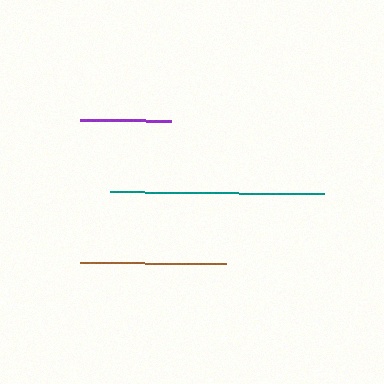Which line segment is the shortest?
The purple line is the shortest at approximately 91 pixels.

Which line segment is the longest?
The teal line is the longest at approximately 214 pixels.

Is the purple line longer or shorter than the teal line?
The teal line is longer than the purple line.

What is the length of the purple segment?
The purple segment is approximately 91 pixels long.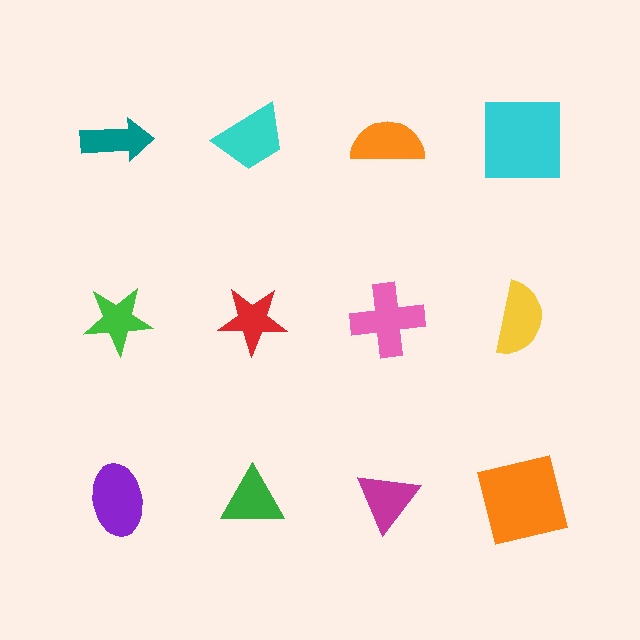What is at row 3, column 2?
A green triangle.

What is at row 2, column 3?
A pink cross.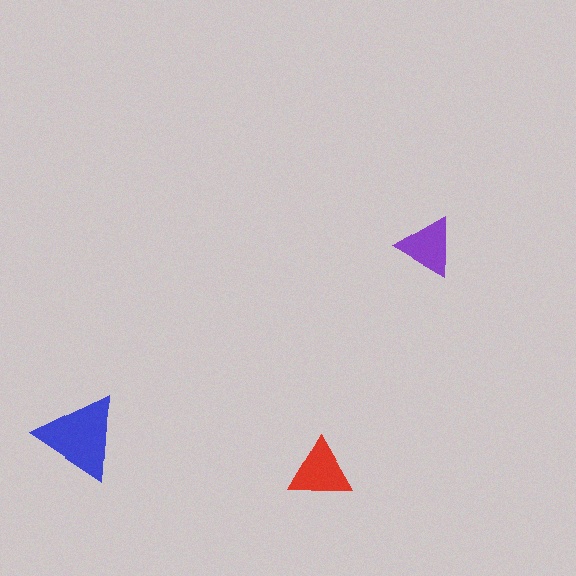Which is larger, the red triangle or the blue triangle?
The blue one.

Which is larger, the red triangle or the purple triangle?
The red one.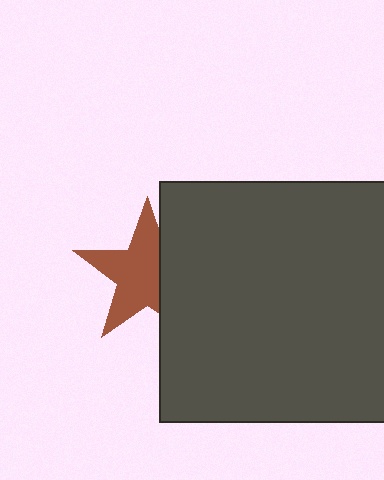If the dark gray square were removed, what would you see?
You would see the complete brown star.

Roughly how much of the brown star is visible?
Most of it is visible (roughly 66%).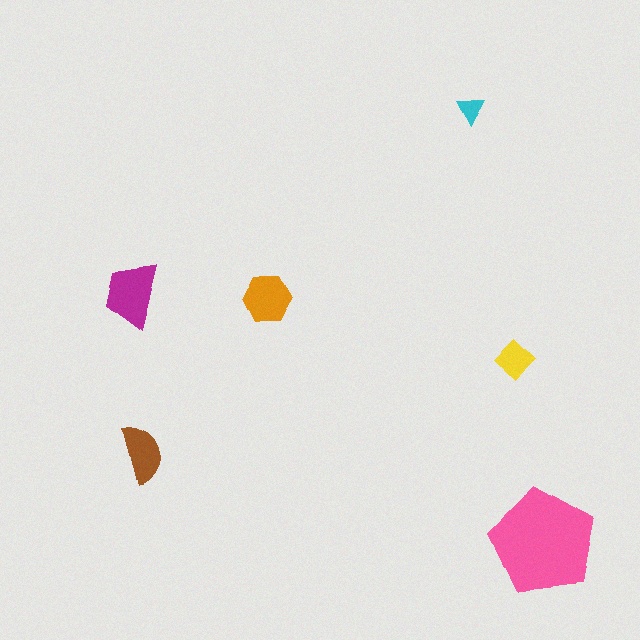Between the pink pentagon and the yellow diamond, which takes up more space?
The pink pentagon.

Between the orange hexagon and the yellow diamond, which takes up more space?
The orange hexagon.